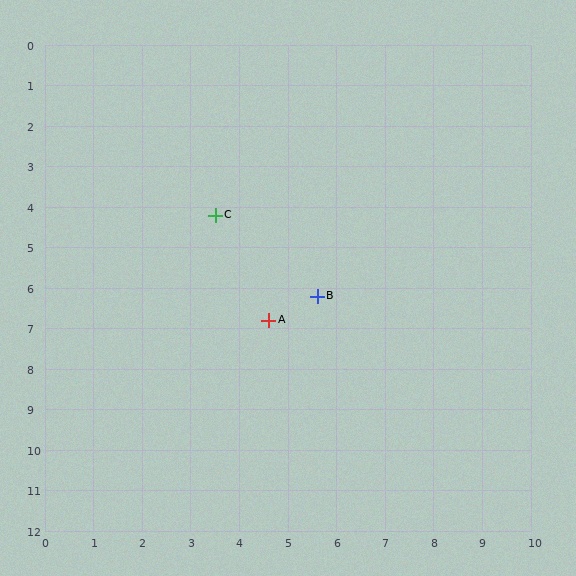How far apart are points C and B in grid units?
Points C and B are about 2.9 grid units apart.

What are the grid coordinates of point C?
Point C is at approximately (3.5, 4.2).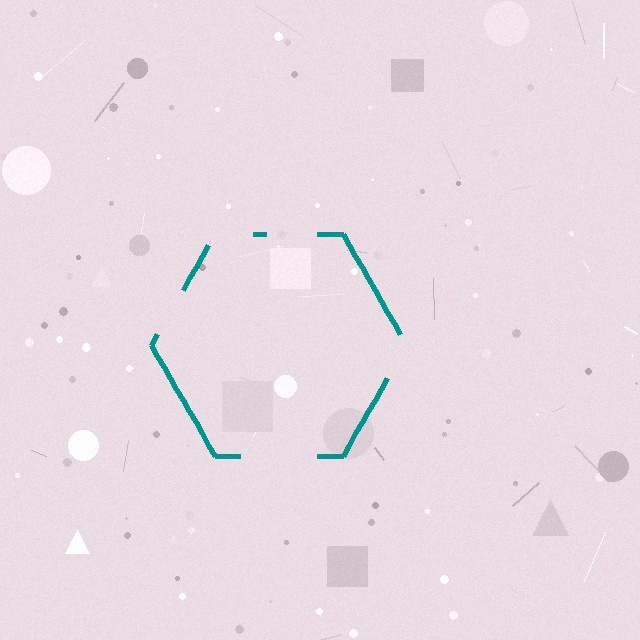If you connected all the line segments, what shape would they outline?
They would outline a hexagon.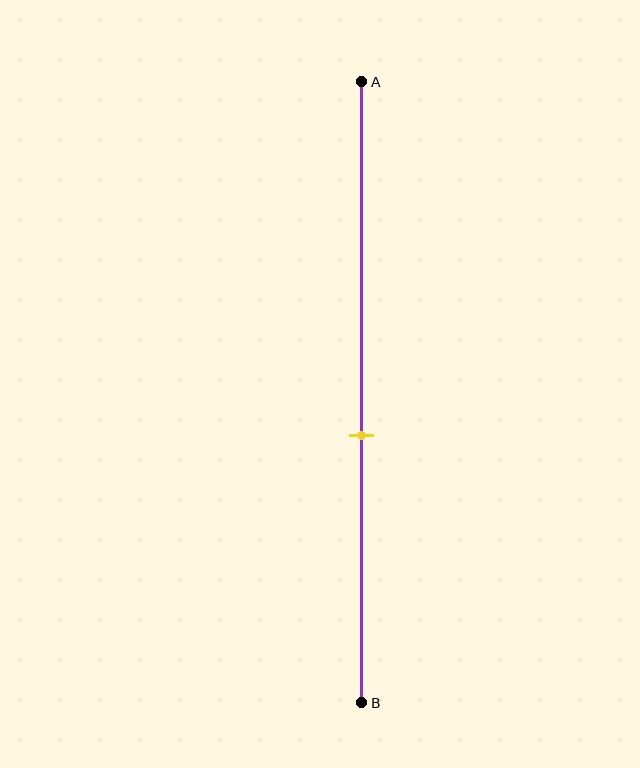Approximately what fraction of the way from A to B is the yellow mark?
The yellow mark is approximately 55% of the way from A to B.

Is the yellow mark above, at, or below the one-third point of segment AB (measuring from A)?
The yellow mark is below the one-third point of segment AB.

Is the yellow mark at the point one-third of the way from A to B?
No, the mark is at about 55% from A, not at the 33% one-third point.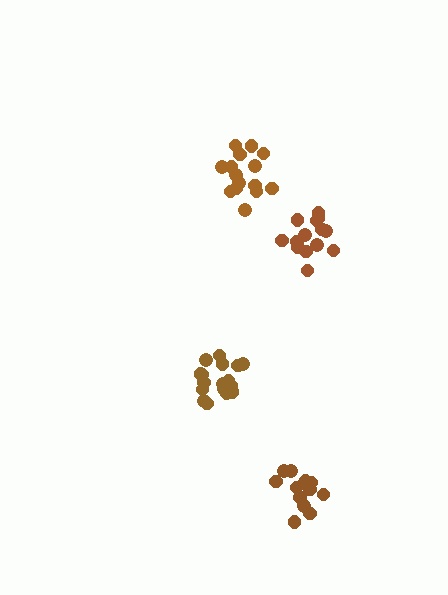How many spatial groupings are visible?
There are 4 spatial groupings.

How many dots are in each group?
Group 1: 18 dots, Group 2: 15 dots, Group 3: 14 dots, Group 4: 14 dots (61 total).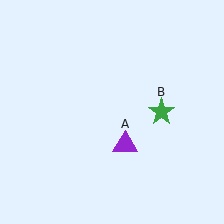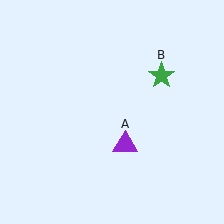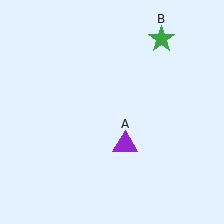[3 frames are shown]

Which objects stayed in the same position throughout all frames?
Purple triangle (object A) remained stationary.